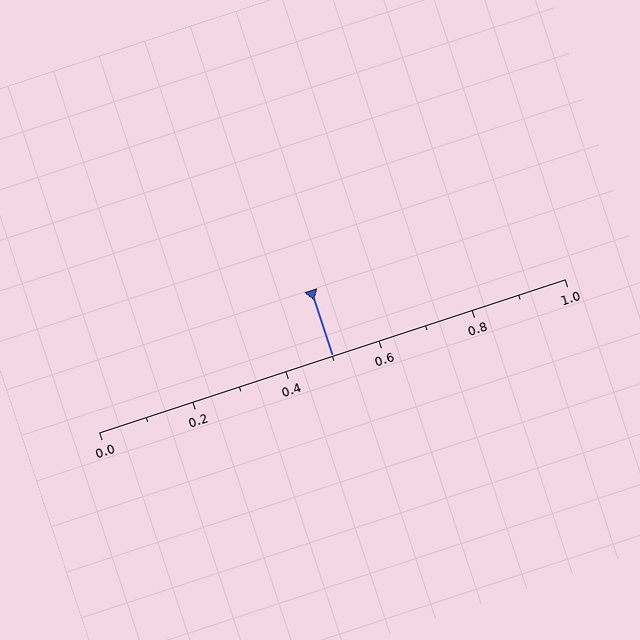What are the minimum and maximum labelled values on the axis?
The axis runs from 0.0 to 1.0.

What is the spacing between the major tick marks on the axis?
The major ticks are spaced 0.2 apart.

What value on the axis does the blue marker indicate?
The marker indicates approximately 0.5.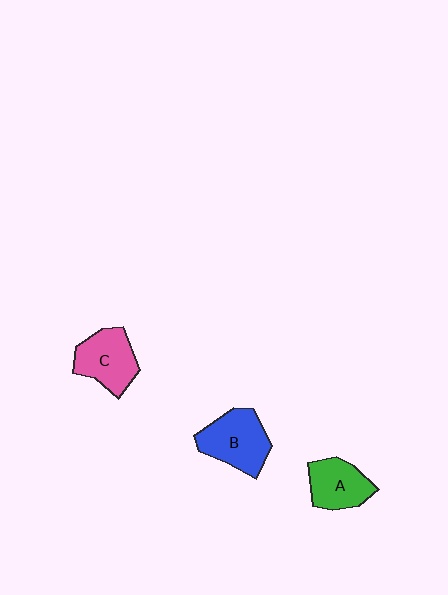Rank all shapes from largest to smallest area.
From largest to smallest: B (blue), C (pink), A (green).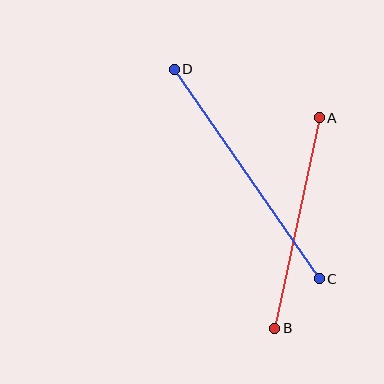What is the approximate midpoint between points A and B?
The midpoint is at approximately (297, 223) pixels.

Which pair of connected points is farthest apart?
Points C and D are farthest apart.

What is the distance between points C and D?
The distance is approximately 255 pixels.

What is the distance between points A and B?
The distance is approximately 215 pixels.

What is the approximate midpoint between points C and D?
The midpoint is at approximately (247, 174) pixels.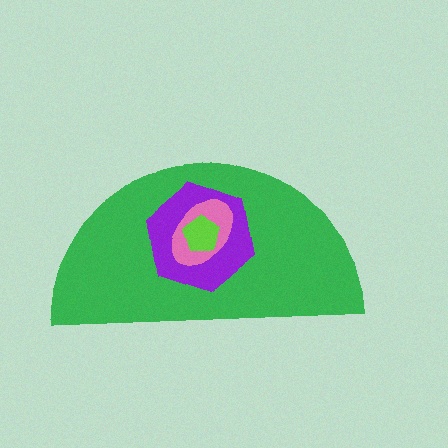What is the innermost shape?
The lime pentagon.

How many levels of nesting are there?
4.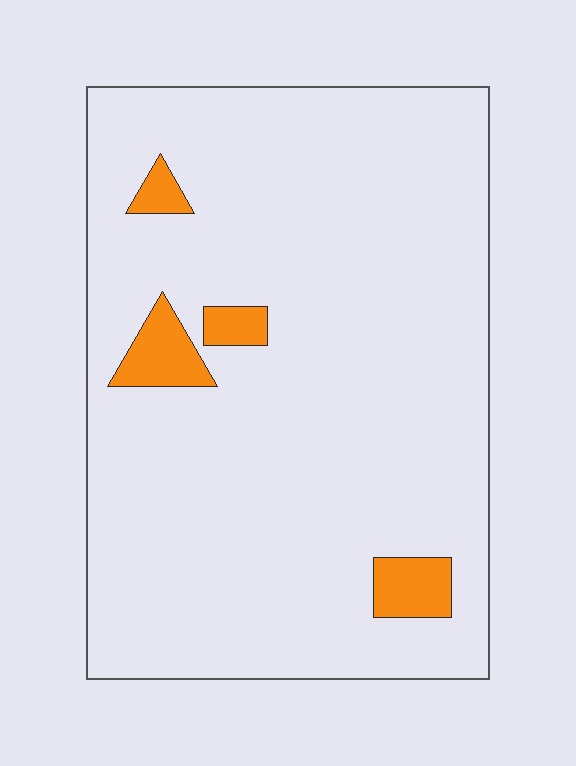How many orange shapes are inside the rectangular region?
4.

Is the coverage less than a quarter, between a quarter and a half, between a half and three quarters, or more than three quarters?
Less than a quarter.